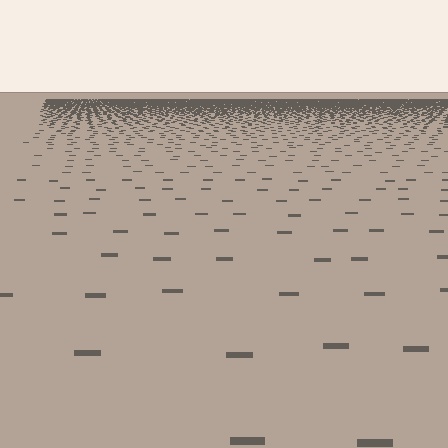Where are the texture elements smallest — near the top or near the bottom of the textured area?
Near the top.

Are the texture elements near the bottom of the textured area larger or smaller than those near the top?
Larger. Near the bottom, elements are closer to the viewer and appear at a bigger on-screen size.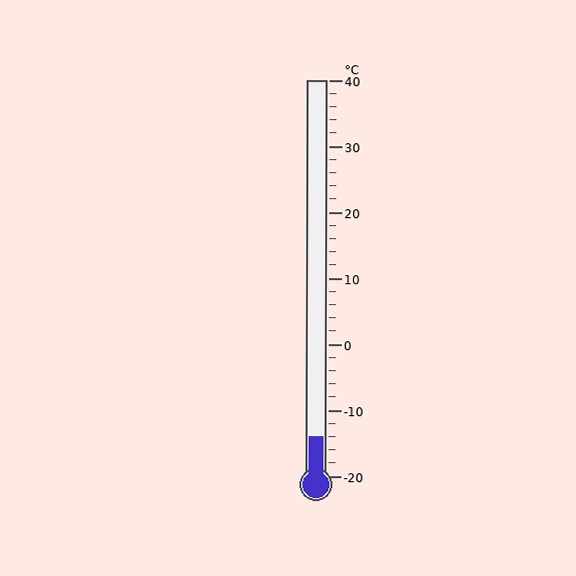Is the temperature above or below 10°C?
The temperature is below 10°C.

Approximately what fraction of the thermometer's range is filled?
The thermometer is filled to approximately 10% of its range.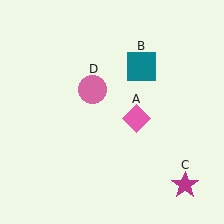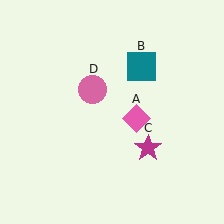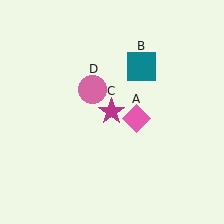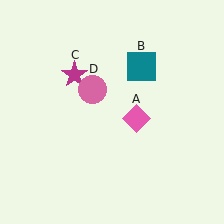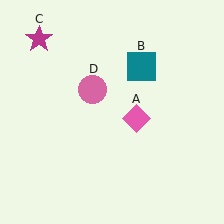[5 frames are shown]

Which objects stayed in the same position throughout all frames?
Pink diamond (object A) and teal square (object B) and pink circle (object D) remained stationary.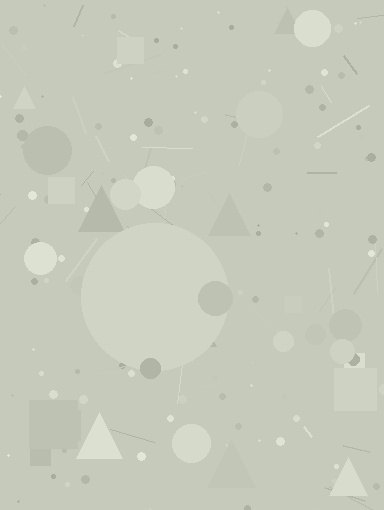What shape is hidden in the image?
A circle is hidden in the image.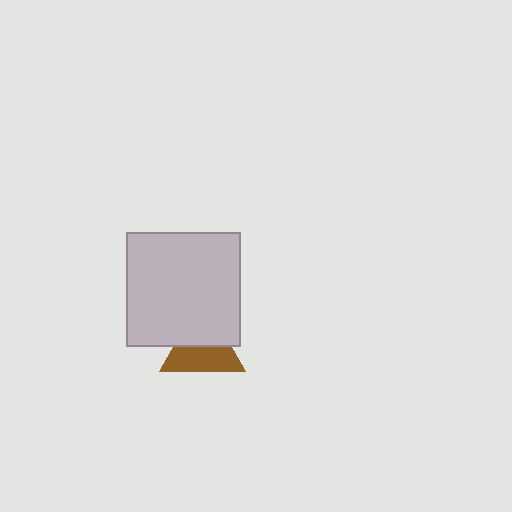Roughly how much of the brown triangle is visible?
About half of it is visible (roughly 53%).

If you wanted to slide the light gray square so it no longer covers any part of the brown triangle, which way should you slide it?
Slide it up — that is the most direct way to separate the two shapes.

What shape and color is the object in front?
The object in front is a light gray square.